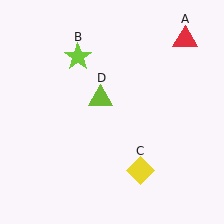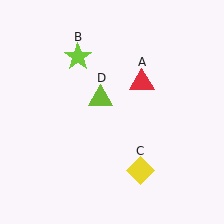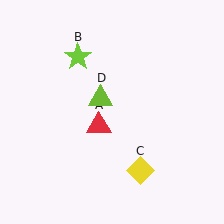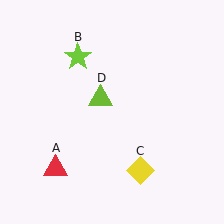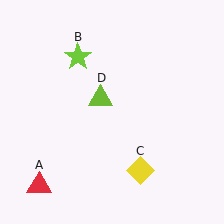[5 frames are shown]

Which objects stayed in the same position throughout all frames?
Lime star (object B) and yellow diamond (object C) and lime triangle (object D) remained stationary.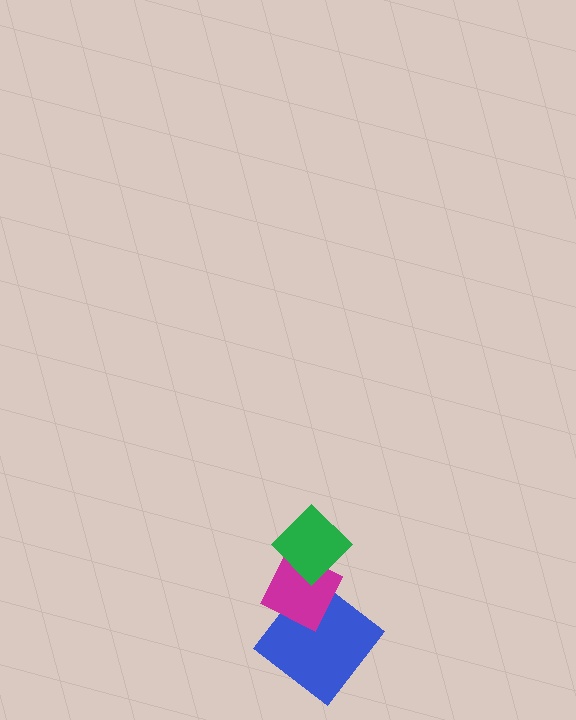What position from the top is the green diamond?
The green diamond is 1st from the top.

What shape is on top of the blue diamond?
The magenta diamond is on top of the blue diamond.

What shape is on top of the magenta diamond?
The green diamond is on top of the magenta diamond.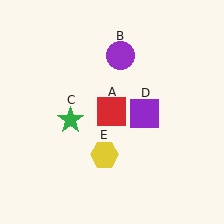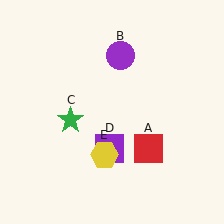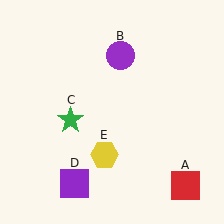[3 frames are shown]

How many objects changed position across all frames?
2 objects changed position: red square (object A), purple square (object D).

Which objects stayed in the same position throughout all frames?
Purple circle (object B) and green star (object C) and yellow hexagon (object E) remained stationary.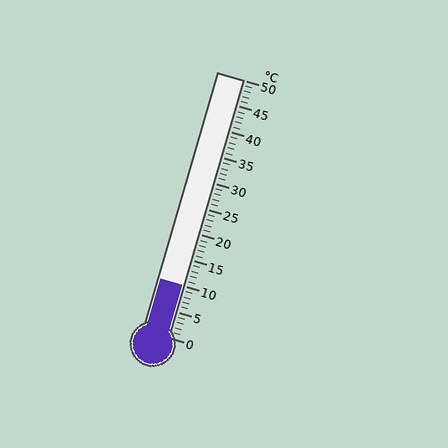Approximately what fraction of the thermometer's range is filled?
The thermometer is filled to approximately 20% of its range.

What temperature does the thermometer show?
The thermometer shows approximately 10°C.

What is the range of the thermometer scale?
The thermometer scale ranges from 0°C to 50°C.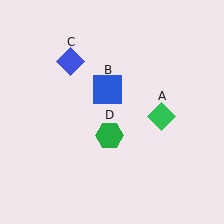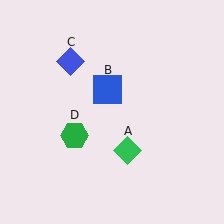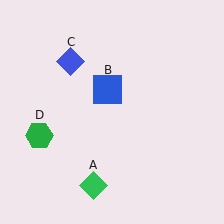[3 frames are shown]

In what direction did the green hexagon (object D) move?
The green hexagon (object D) moved left.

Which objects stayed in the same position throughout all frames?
Blue square (object B) and blue diamond (object C) remained stationary.